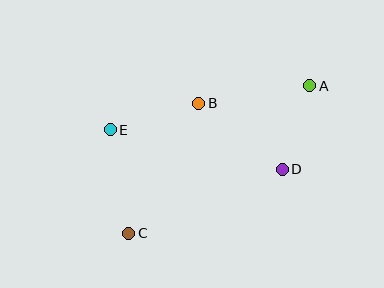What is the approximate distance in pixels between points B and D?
The distance between B and D is approximately 106 pixels.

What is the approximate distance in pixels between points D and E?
The distance between D and E is approximately 176 pixels.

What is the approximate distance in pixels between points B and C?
The distance between B and C is approximately 147 pixels.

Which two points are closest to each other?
Points A and D are closest to each other.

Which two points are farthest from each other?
Points A and C are farthest from each other.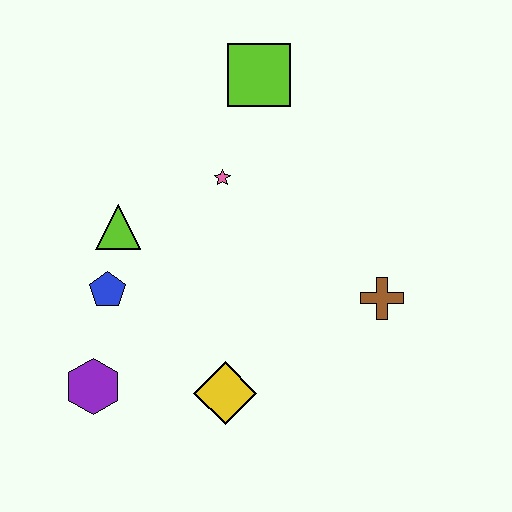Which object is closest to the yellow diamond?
The purple hexagon is closest to the yellow diamond.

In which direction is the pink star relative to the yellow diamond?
The pink star is above the yellow diamond.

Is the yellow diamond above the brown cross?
No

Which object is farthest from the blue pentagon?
The brown cross is farthest from the blue pentagon.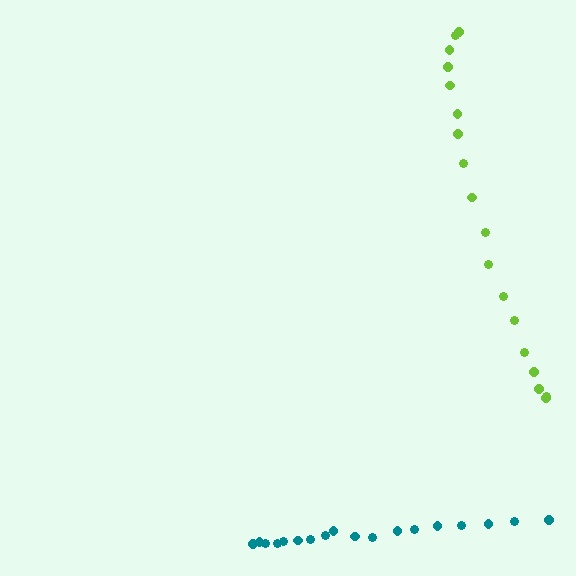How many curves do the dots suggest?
There are 2 distinct paths.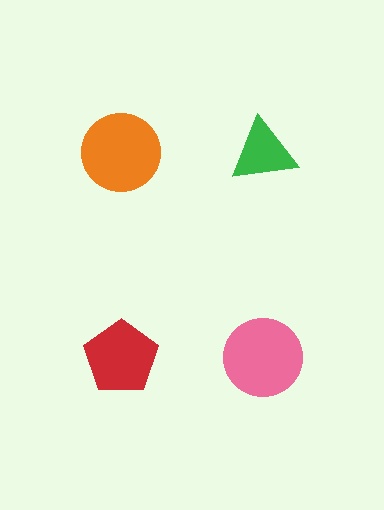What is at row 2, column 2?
A pink circle.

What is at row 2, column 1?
A red pentagon.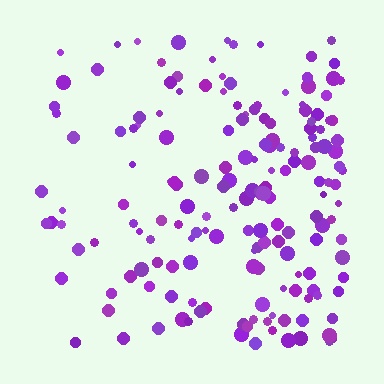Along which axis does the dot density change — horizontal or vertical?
Horizontal.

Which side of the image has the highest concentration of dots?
The right.